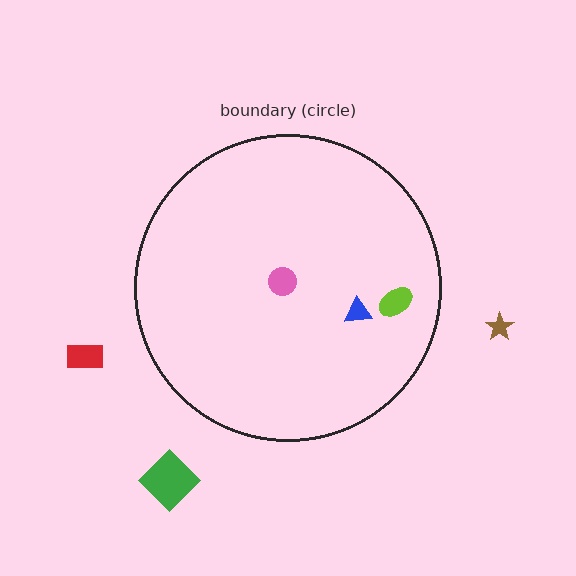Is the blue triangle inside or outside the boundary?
Inside.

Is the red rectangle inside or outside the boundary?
Outside.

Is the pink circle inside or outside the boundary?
Inside.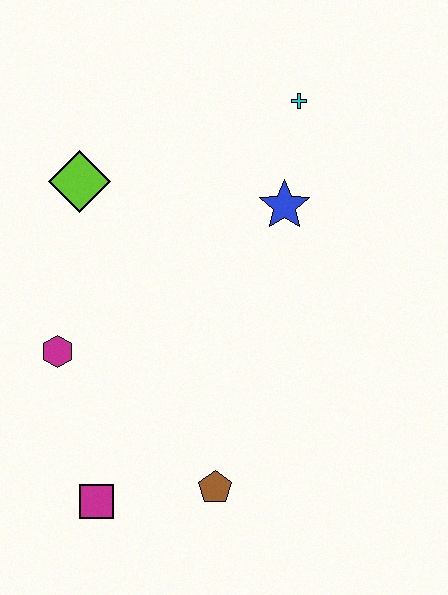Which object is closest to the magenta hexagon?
The magenta square is closest to the magenta hexagon.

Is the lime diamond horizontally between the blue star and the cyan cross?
No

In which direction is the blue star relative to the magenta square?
The blue star is above the magenta square.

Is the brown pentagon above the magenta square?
Yes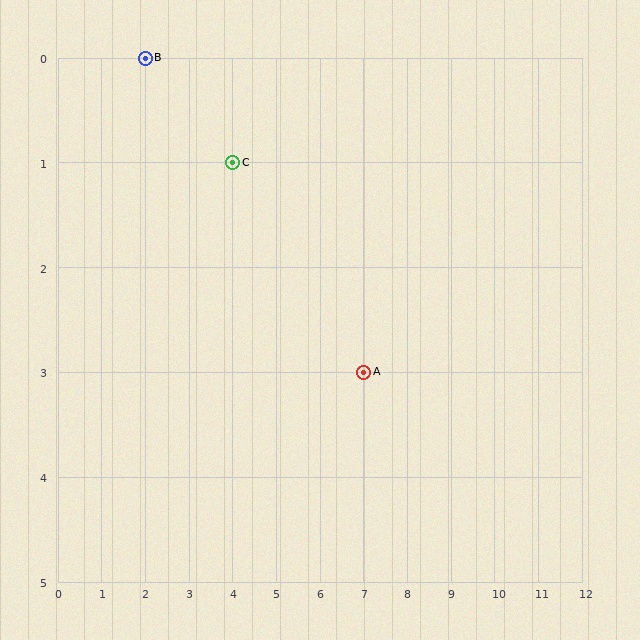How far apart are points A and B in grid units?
Points A and B are 5 columns and 3 rows apart (about 5.8 grid units diagonally).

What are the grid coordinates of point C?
Point C is at grid coordinates (4, 1).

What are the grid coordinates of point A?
Point A is at grid coordinates (7, 3).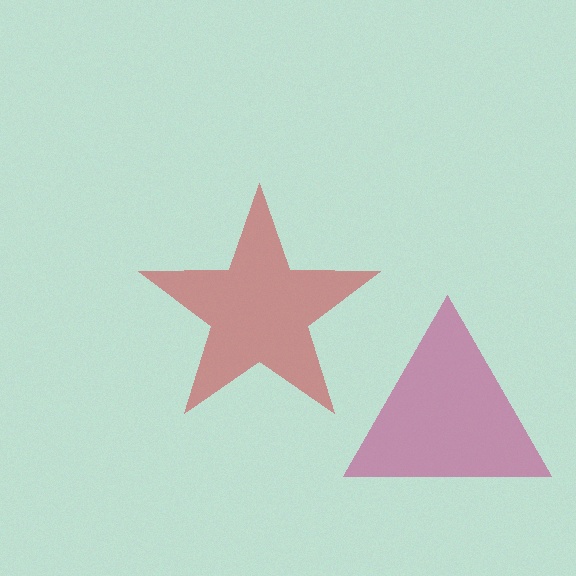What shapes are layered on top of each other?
The layered shapes are: a magenta triangle, a red star.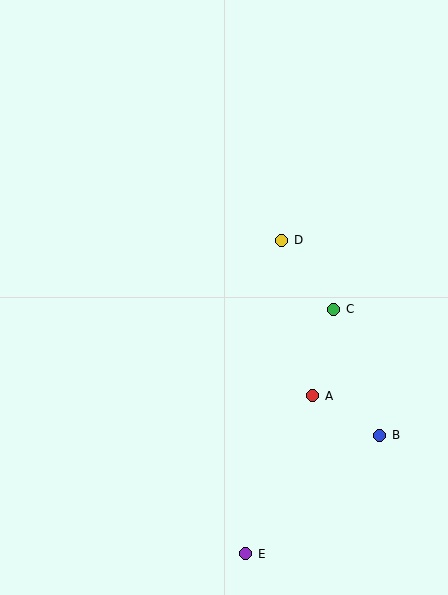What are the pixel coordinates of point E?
Point E is at (246, 554).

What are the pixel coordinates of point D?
Point D is at (282, 240).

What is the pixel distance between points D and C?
The distance between D and C is 87 pixels.